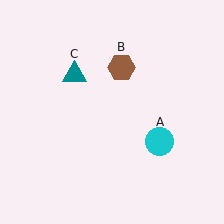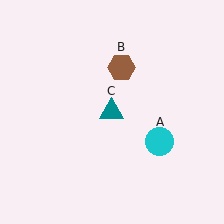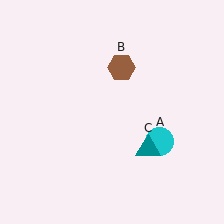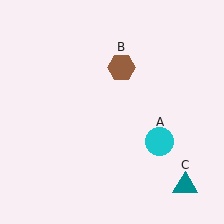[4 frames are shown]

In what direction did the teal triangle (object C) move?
The teal triangle (object C) moved down and to the right.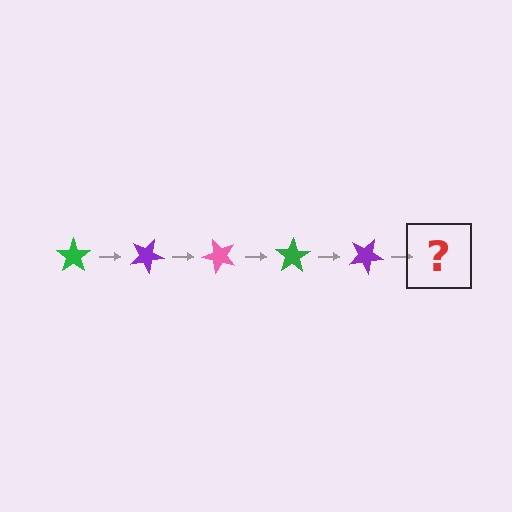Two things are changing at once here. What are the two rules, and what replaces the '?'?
The two rules are that it rotates 25 degrees each step and the color cycles through green, purple, and pink. The '?' should be a pink star, rotated 125 degrees from the start.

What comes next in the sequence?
The next element should be a pink star, rotated 125 degrees from the start.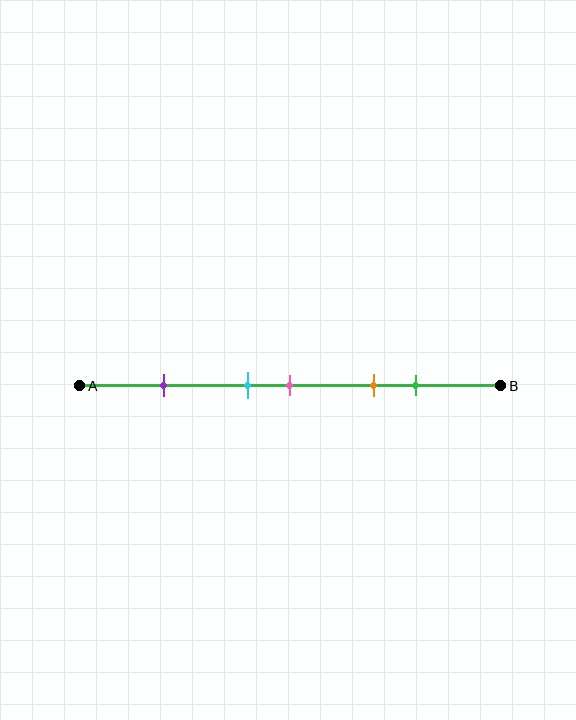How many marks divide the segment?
There are 5 marks dividing the segment.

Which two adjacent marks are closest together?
The cyan and pink marks are the closest adjacent pair.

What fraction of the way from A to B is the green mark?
The green mark is approximately 80% (0.8) of the way from A to B.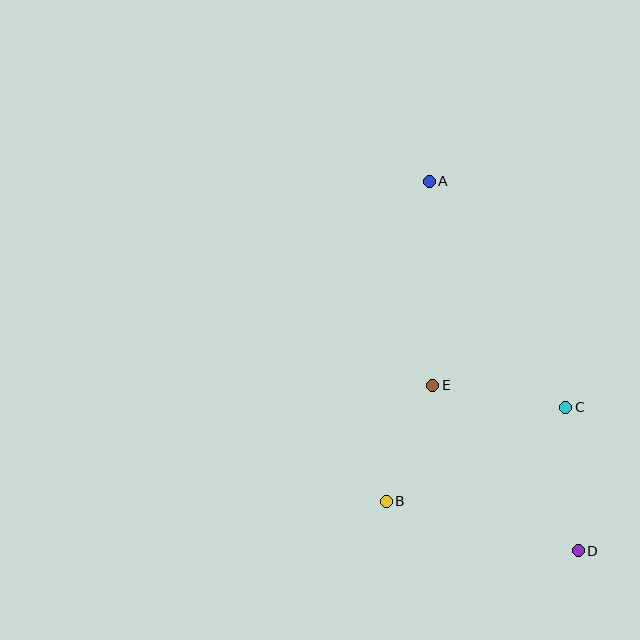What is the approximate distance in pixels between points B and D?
The distance between B and D is approximately 198 pixels.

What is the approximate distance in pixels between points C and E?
The distance between C and E is approximately 135 pixels.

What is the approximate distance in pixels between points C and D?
The distance between C and D is approximately 144 pixels.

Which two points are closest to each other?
Points B and E are closest to each other.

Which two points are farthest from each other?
Points A and D are farthest from each other.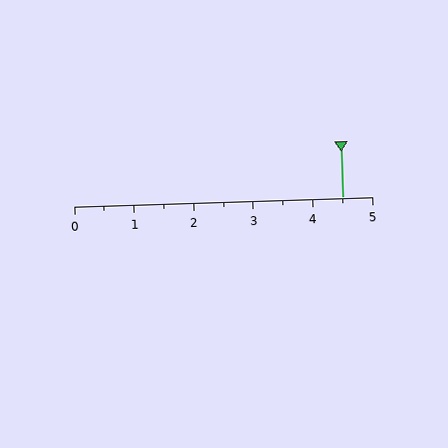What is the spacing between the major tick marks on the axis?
The major ticks are spaced 1 apart.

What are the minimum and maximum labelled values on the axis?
The axis runs from 0 to 5.